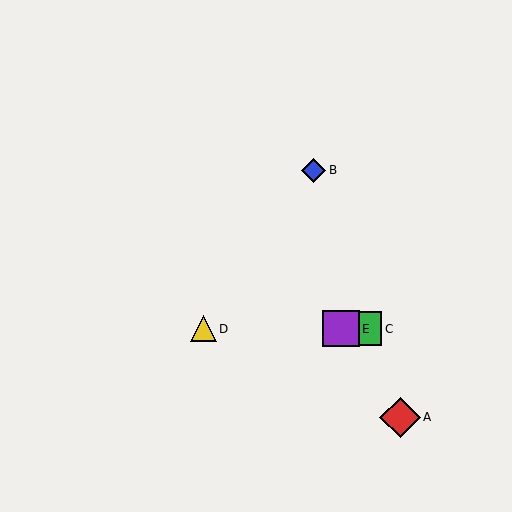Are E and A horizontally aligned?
No, E is at y≈329 and A is at y≈417.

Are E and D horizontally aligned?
Yes, both are at y≈329.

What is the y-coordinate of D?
Object D is at y≈329.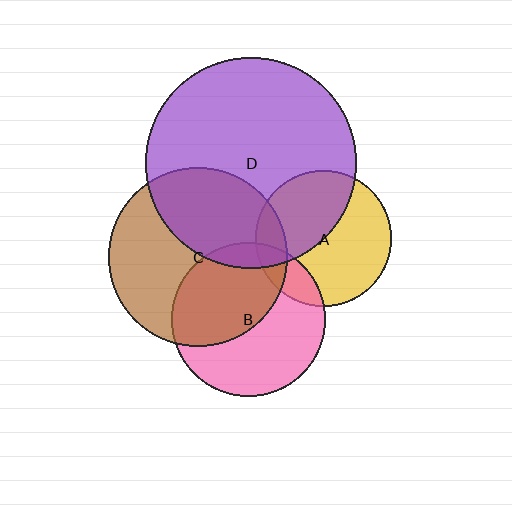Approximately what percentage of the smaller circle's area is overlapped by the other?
Approximately 15%.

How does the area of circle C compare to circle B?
Approximately 1.4 times.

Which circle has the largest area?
Circle D (purple).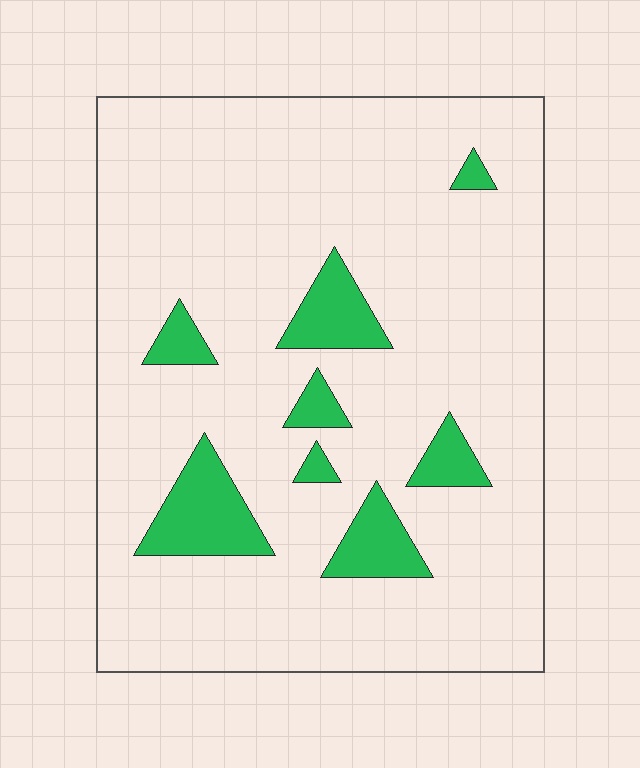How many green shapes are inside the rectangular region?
8.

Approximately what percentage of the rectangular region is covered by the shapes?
Approximately 10%.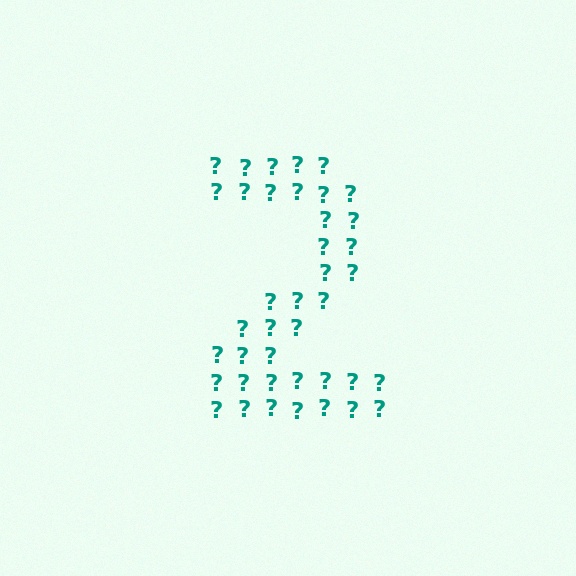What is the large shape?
The large shape is the digit 2.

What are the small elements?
The small elements are question marks.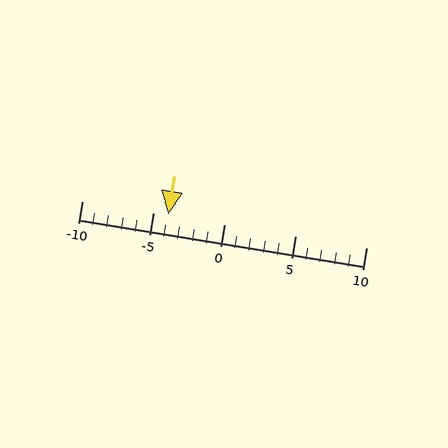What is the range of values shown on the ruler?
The ruler shows values from -10 to 10.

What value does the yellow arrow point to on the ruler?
The yellow arrow points to approximately -4.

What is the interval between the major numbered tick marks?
The major tick marks are spaced 5 units apart.